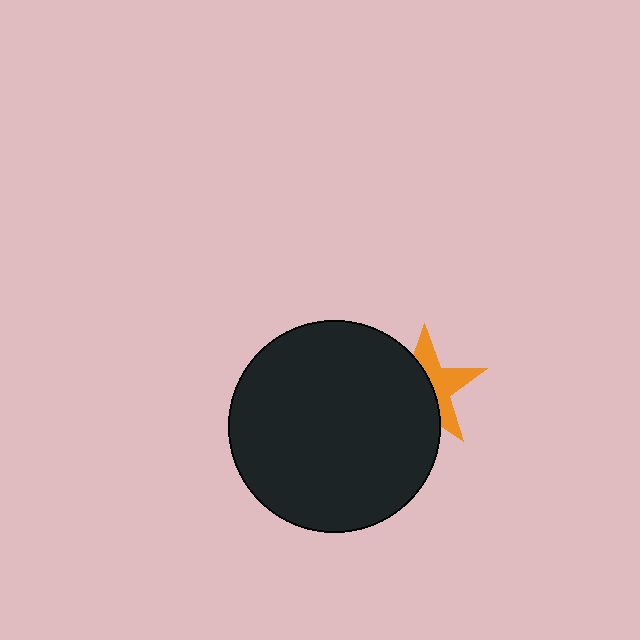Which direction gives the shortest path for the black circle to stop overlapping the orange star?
Moving left gives the shortest separation.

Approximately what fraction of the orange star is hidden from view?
Roughly 55% of the orange star is hidden behind the black circle.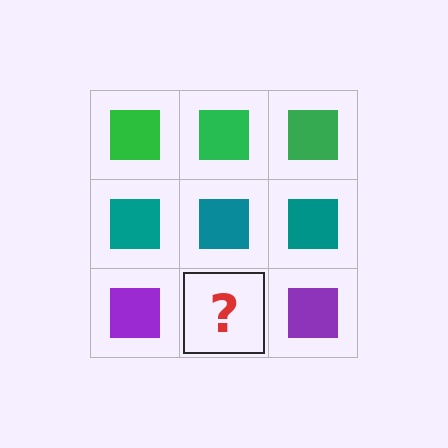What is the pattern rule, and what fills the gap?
The rule is that each row has a consistent color. The gap should be filled with a purple square.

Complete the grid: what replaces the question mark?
The question mark should be replaced with a purple square.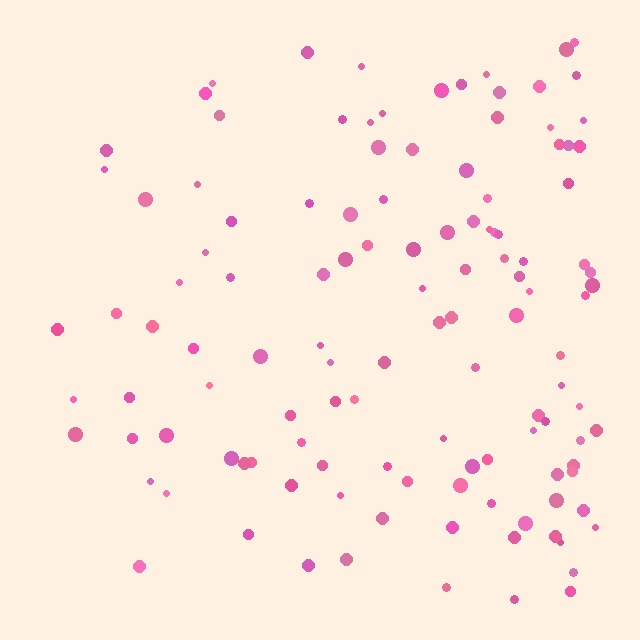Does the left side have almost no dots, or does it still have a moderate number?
Still a moderate number, just noticeably fewer than the right.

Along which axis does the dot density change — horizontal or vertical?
Horizontal.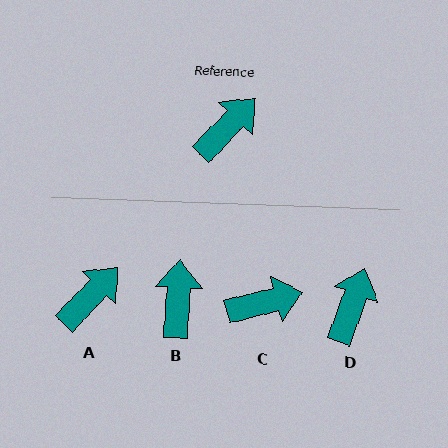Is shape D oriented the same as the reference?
No, it is off by about 24 degrees.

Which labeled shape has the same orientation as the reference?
A.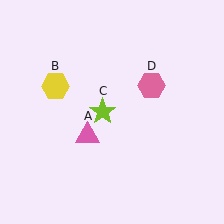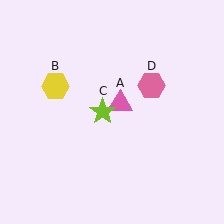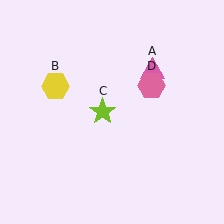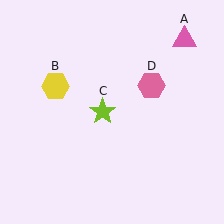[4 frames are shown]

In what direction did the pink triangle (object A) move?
The pink triangle (object A) moved up and to the right.